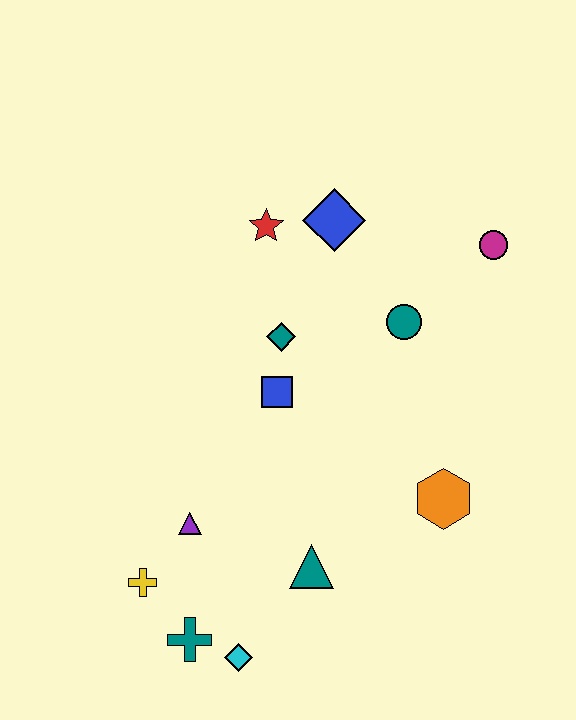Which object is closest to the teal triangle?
The cyan diamond is closest to the teal triangle.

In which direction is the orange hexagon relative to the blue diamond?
The orange hexagon is below the blue diamond.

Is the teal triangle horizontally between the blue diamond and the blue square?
Yes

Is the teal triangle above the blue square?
No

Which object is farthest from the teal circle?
The teal cross is farthest from the teal circle.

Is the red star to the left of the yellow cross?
No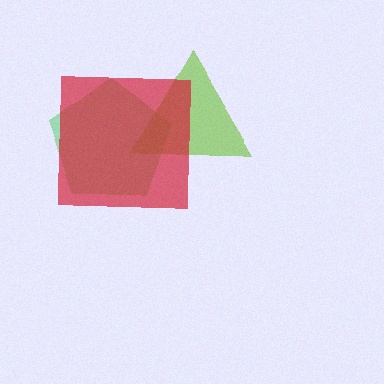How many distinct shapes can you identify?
There are 3 distinct shapes: a green pentagon, a lime triangle, a red square.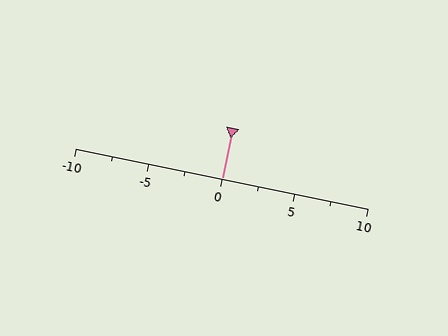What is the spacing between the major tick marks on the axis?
The major ticks are spaced 5 apart.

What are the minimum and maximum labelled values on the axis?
The axis runs from -10 to 10.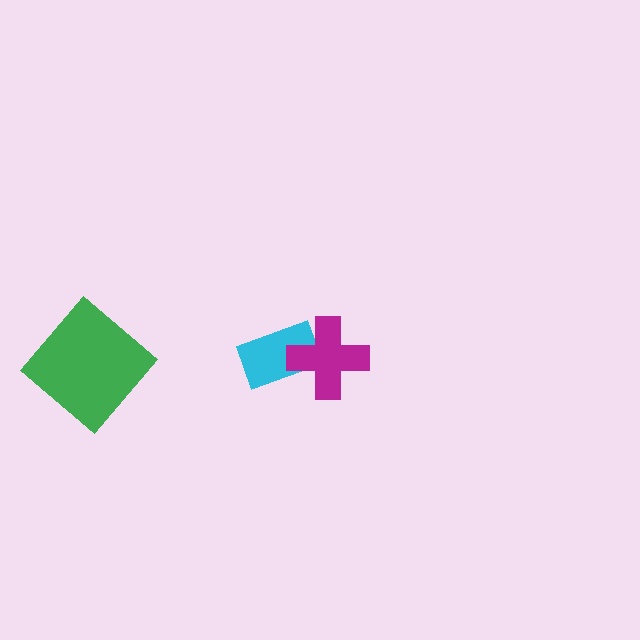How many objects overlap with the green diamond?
0 objects overlap with the green diamond.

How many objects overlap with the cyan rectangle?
1 object overlaps with the cyan rectangle.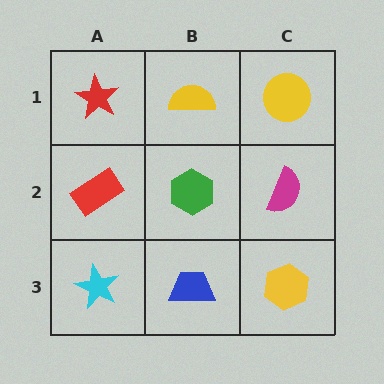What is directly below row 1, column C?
A magenta semicircle.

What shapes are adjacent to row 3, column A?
A red rectangle (row 2, column A), a blue trapezoid (row 3, column B).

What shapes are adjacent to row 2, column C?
A yellow circle (row 1, column C), a yellow hexagon (row 3, column C), a green hexagon (row 2, column B).